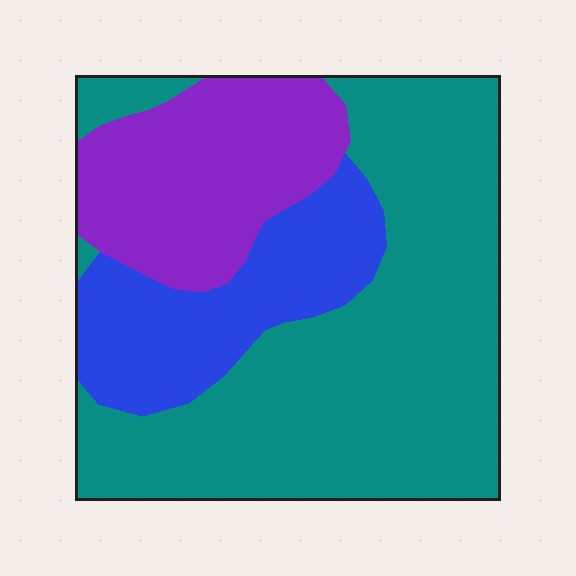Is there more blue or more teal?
Teal.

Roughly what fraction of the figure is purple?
Purple takes up about one quarter (1/4) of the figure.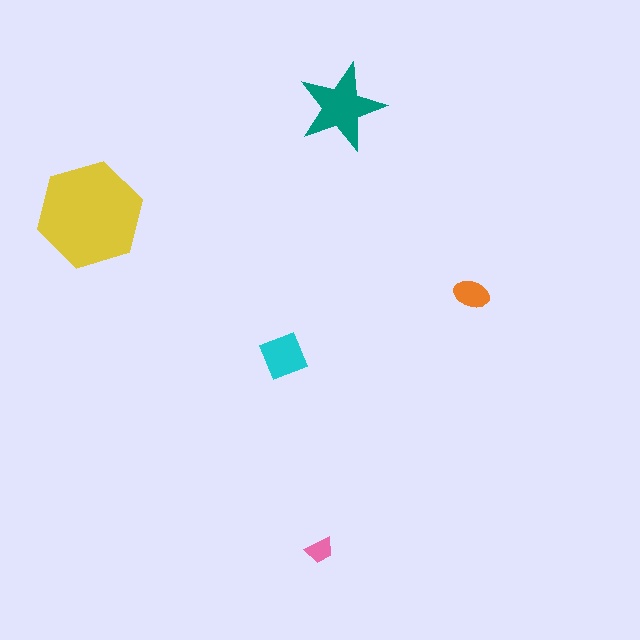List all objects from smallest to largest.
The pink trapezoid, the orange ellipse, the cyan diamond, the teal star, the yellow hexagon.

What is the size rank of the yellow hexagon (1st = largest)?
1st.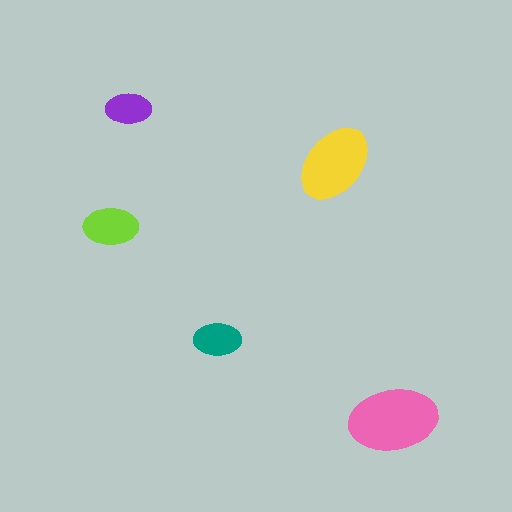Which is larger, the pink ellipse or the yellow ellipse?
The pink one.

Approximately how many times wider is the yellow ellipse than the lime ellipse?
About 1.5 times wider.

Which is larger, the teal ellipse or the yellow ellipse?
The yellow one.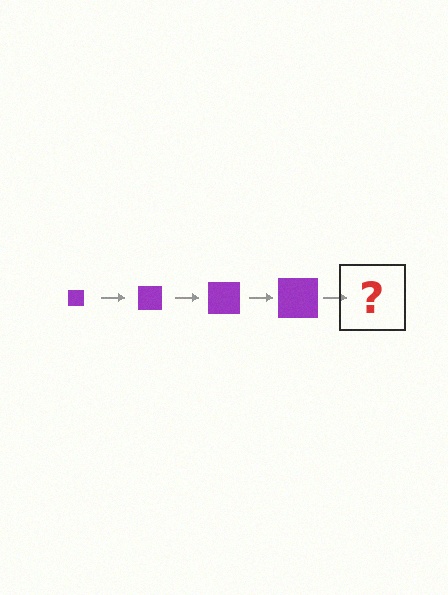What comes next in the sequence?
The next element should be a purple square, larger than the previous one.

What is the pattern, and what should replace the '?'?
The pattern is that the square gets progressively larger each step. The '?' should be a purple square, larger than the previous one.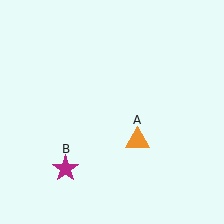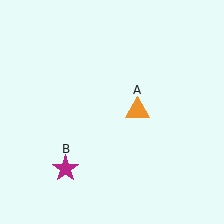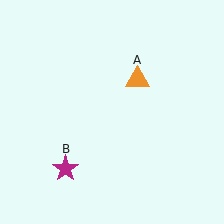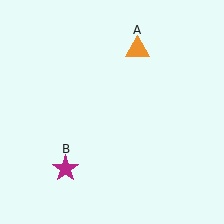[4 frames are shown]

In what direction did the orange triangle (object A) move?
The orange triangle (object A) moved up.